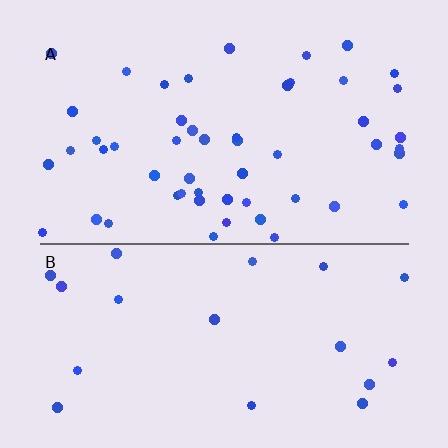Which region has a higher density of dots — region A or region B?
A (the top).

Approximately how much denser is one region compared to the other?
Approximately 2.6× — region A over region B.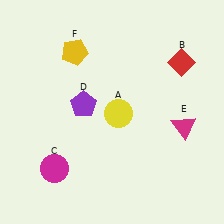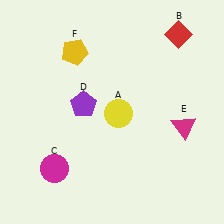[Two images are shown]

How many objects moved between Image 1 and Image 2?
1 object moved between the two images.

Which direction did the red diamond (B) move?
The red diamond (B) moved up.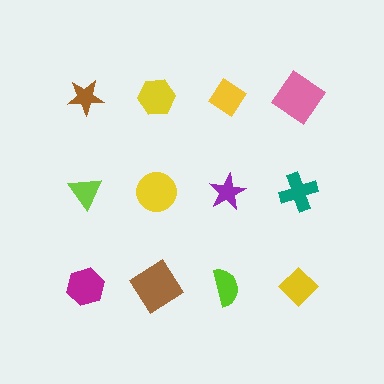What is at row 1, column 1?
A brown star.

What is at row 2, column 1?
A lime triangle.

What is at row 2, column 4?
A teal cross.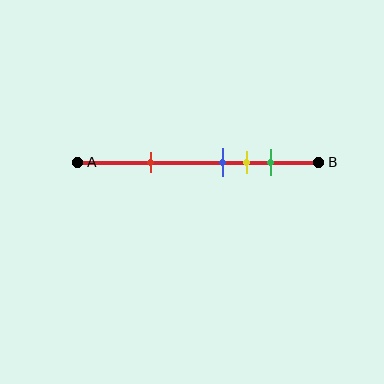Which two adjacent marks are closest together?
The blue and yellow marks are the closest adjacent pair.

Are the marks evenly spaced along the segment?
No, the marks are not evenly spaced.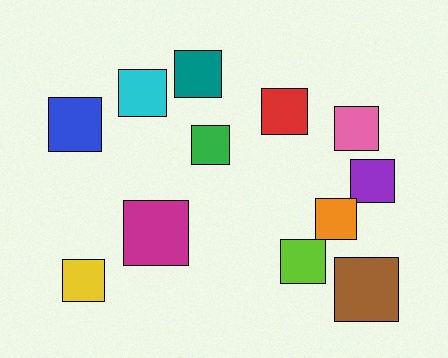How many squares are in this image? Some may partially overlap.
There are 12 squares.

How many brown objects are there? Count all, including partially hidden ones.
There is 1 brown object.